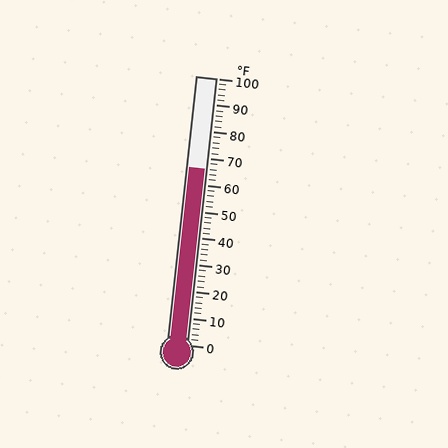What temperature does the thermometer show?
The thermometer shows approximately 66°F.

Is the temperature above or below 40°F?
The temperature is above 40°F.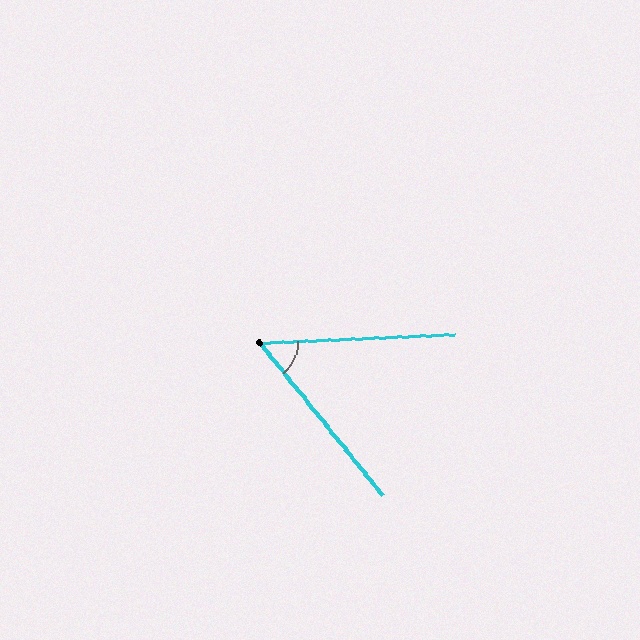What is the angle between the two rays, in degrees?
Approximately 53 degrees.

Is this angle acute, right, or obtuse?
It is acute.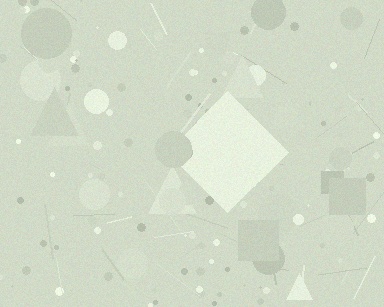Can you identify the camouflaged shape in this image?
The camouflaged shape is a diamond.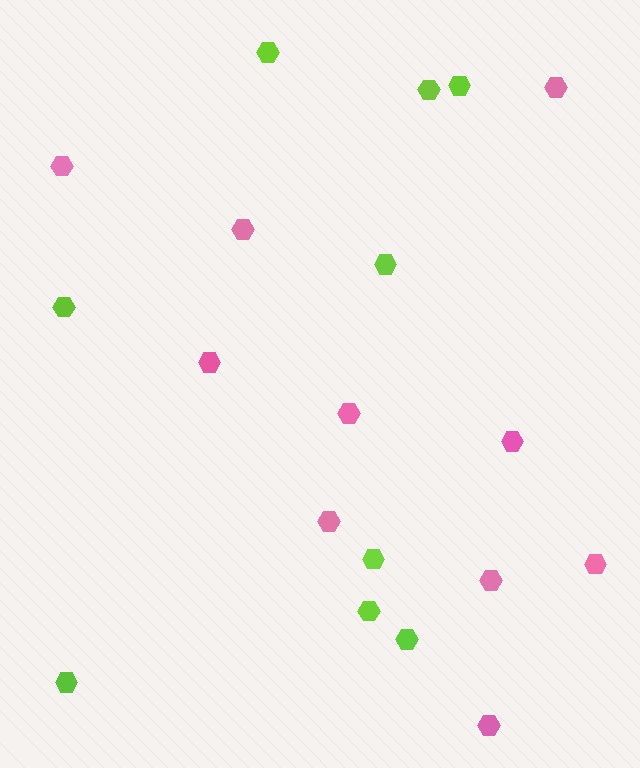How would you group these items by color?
There are 2 groups: one group of pink hexagons (10) and one group of lime hexagons (9).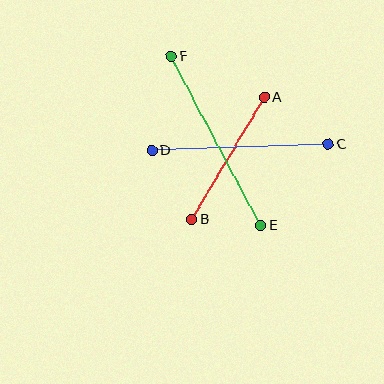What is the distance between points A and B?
The distance is approximately 141 pixels.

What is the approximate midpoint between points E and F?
The midpoint is at approximately (216, 141) pixels.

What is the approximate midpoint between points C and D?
The midpoint is at approximately (240, 147) pixels.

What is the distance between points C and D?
The distance is approximately 176 pixels.